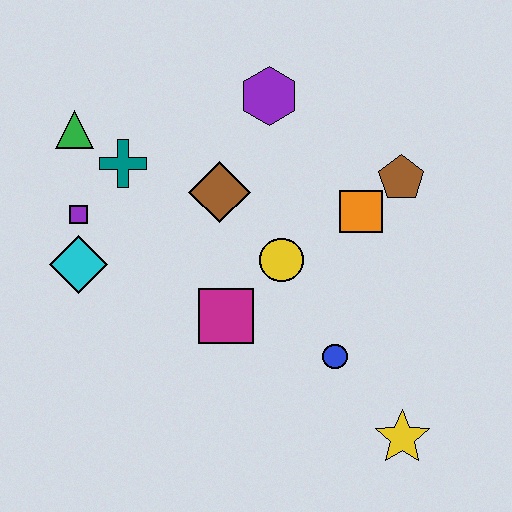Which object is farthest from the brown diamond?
The yellow star is farthest from the brown diamond.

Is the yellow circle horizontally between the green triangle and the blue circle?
Yes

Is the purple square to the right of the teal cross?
No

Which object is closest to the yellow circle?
The magenta square is closest to the yellow circle.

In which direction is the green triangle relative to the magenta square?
The green triangle is above the magenta square.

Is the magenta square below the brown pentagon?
Yes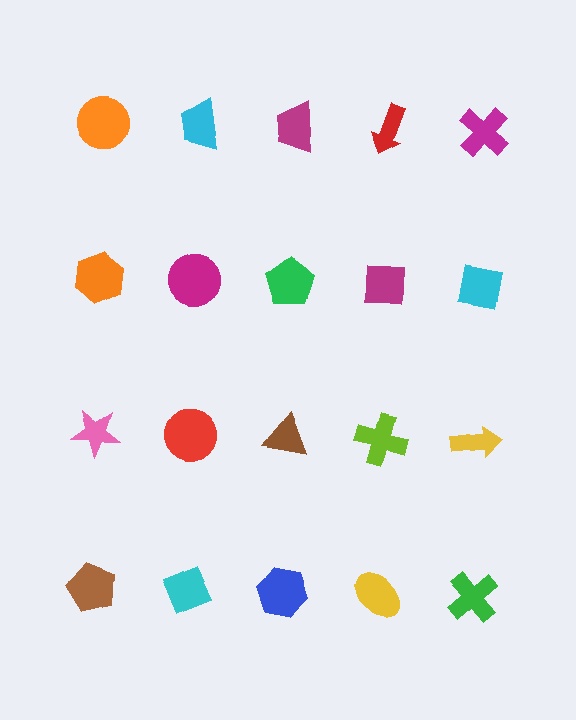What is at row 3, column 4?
A lime cross.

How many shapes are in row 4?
5 shapes.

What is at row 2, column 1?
An orange hexagon.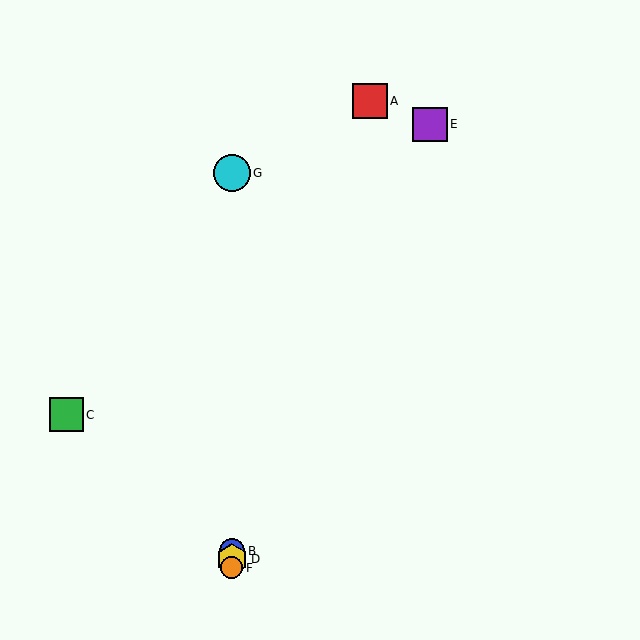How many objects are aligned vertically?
4 objects (B, D, F, G) are aligned vertically.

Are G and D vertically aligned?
Yes, both are at x≈232.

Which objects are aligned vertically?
Objects B, D, F, G are aligned vertically.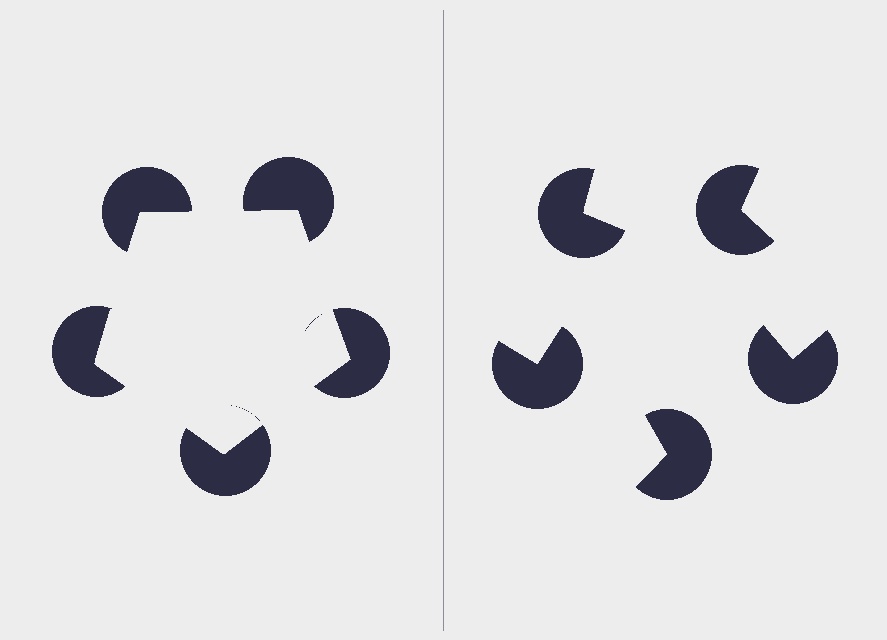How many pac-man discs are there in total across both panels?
10 — 5 on each side.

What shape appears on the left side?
An illusory pentagon.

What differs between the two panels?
The pac-man discs are positioned identically on both sides; only the wedge orientations differ. On the left they align to a pentagon; on the right they are misaligned.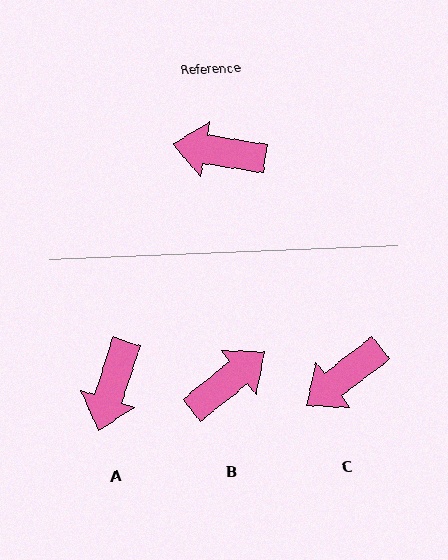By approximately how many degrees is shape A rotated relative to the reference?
Approximately 81 degrees counter-clockwise.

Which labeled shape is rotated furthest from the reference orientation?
B, about 132 degrees away.